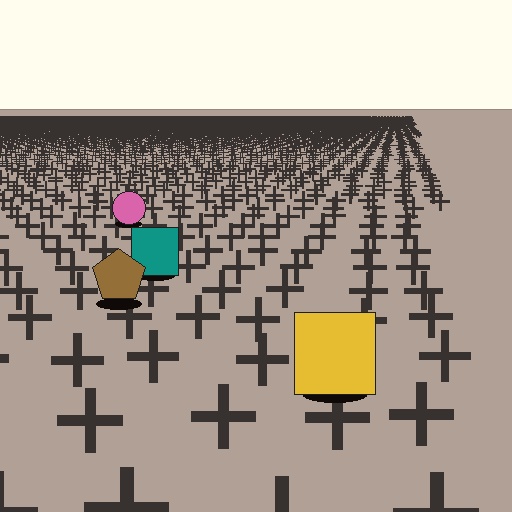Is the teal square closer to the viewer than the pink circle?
Yes. The teal square is closer — you can tell from the texture gradient: the ground texture is coarser near it.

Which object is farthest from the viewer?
The pink circle is farthest from the viewer. It appears smaller and the ground texture around it is denser.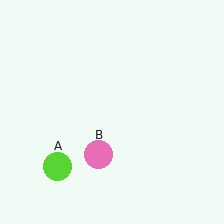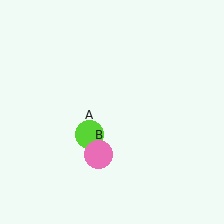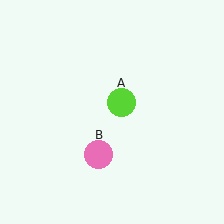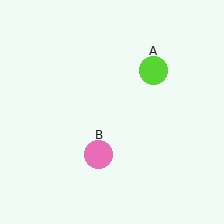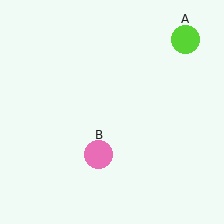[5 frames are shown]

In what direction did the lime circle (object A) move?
The lime circle (object A) moved up and to the right.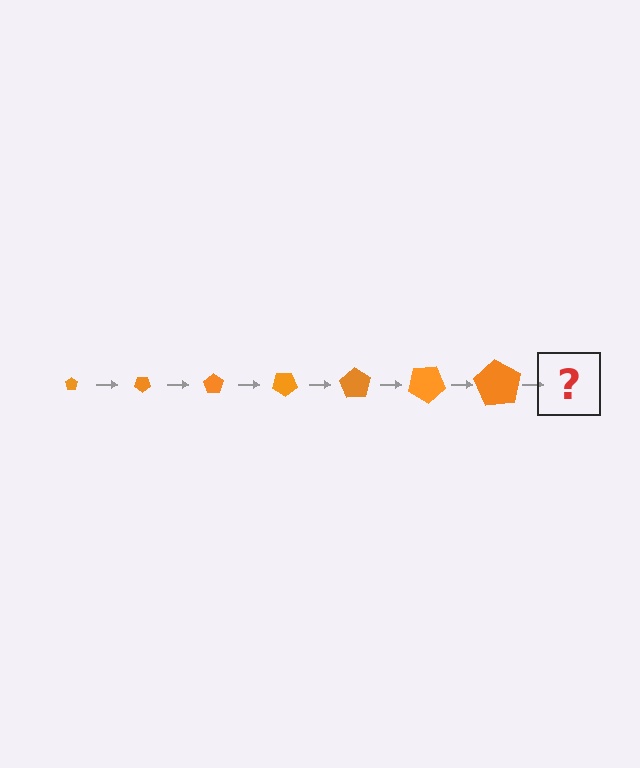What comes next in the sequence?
The next element should be a pentagon, larger than the previous one and rotated 245 degrees from the start.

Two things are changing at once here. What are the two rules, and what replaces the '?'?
The two rules are that the pentagon grows larger each step and it rotates 35 degrees each step. The '?' should be a pentagon, larger than the previous one and rotated 245 degrees from the start.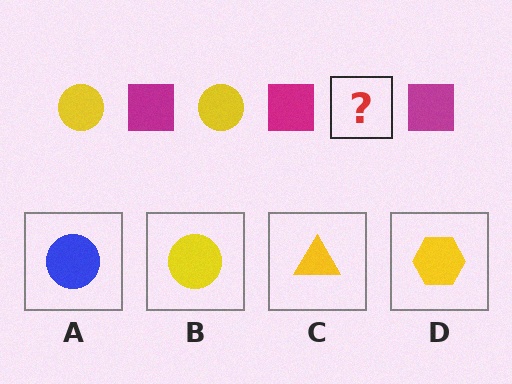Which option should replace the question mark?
Option B.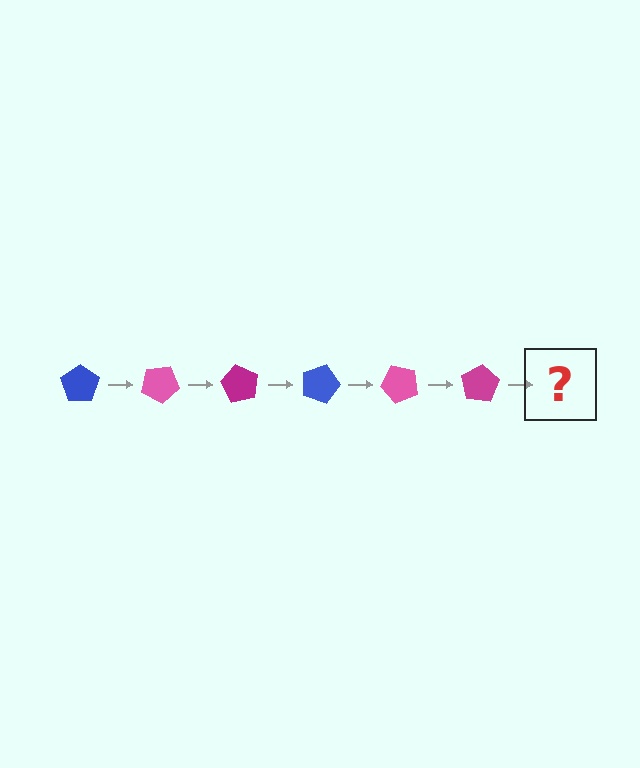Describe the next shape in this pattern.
It should be a blue pentagon, rotated 180 degrees from the start.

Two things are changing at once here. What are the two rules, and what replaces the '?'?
The two rules are that it rotates 30 degrees each step and the color cycles through blue, pink, and magenta. The '?' should be a blue pentagon, rotated 180 degrees from the start.